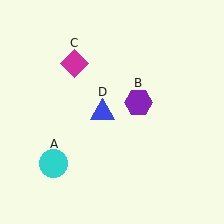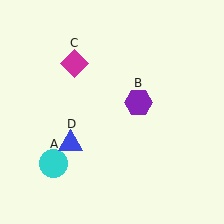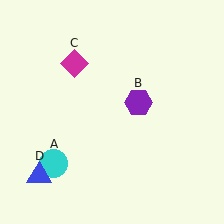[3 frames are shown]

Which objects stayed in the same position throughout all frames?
Cyan circle (object A) and purple hexagon (object B) and magenta diamond (object C) remained stationary.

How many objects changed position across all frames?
1 object changed position: blue triangle (object D).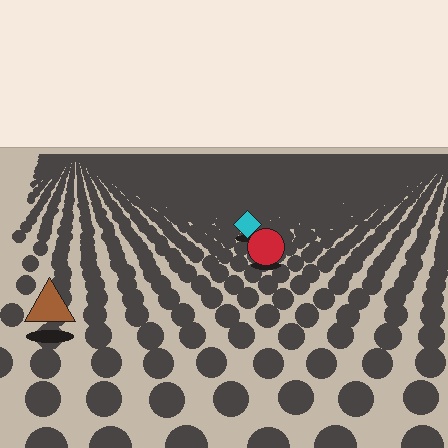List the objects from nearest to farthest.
From nearest to farthest: the brown triangle, the red circle, the cyan diamond.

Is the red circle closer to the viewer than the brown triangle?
No. The brown triangle is closer — you can tell from the texture gradient: the ground texture is coarser near it.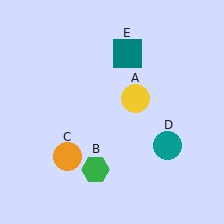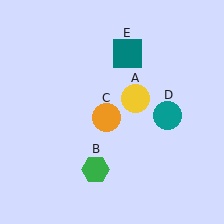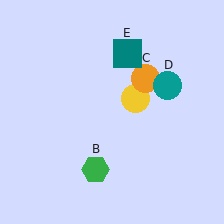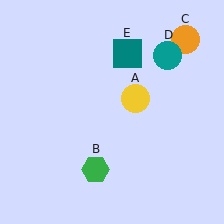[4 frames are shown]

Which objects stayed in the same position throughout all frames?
Yellow circle (object A) and green hexagon (object B) and teal square (object E) remained stationary.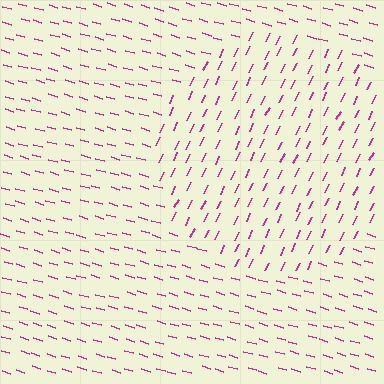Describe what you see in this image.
The image is filled with small magenta line segments. A circle region in the image has lines oriented differently from the surrounding lines, creating a visible texture boundary.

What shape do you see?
I see a circle.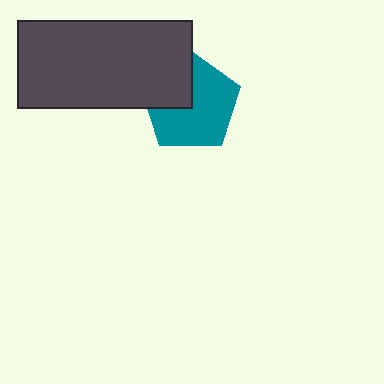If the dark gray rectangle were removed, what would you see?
You would see the complete teal pentagon.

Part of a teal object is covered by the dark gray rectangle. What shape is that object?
It is a pentagon.